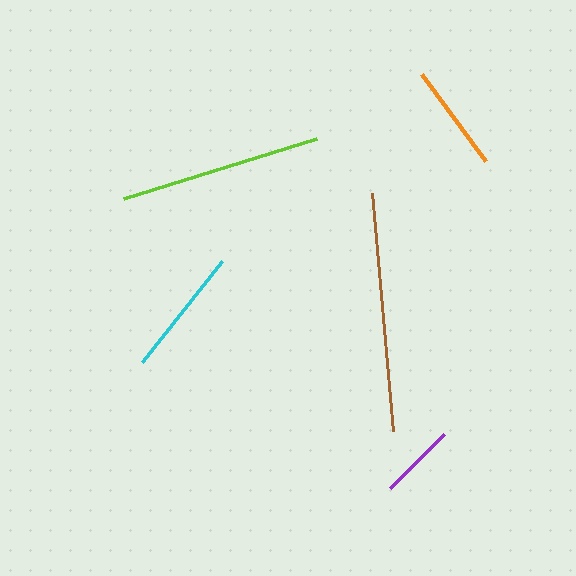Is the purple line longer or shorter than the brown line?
The brown line is longer than the purple line.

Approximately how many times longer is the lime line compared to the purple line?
The lime line is approximately 2.7 times the length of the purple line.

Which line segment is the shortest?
The purple line is the shortest at approximately 76 pixels.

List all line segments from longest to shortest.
From longest to shortest: brown, lime, cyan, orange, purple.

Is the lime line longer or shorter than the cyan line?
The lime line is longer than the cyan line.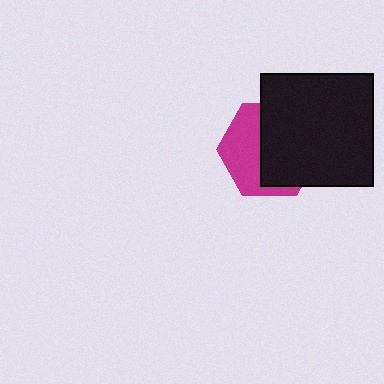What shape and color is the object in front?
The object in front is a black square.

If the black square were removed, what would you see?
You would see the complete magenta hexagon.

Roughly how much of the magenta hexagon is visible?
A small part of it is visible (roughly 42%).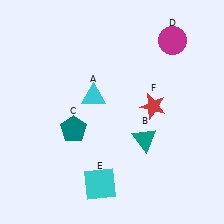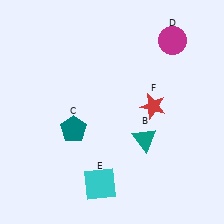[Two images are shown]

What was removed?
The cyan triangle (A) was removed in Image 2.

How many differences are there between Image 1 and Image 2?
There is 1 difference between the two images.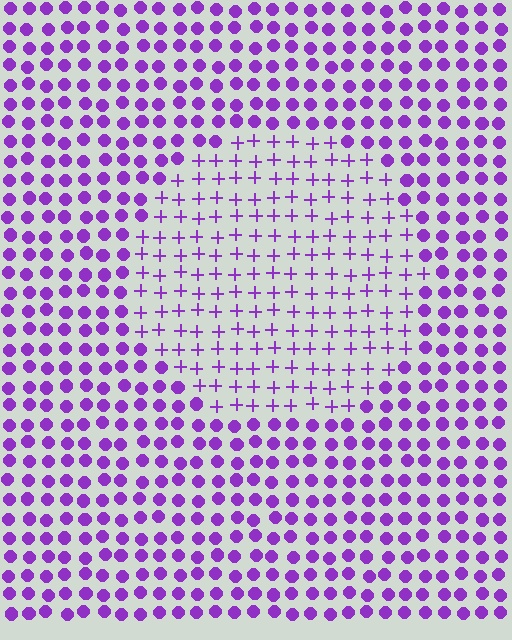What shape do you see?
I see a circle.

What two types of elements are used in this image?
The image uses plus signs inside the circle region and circles outside it.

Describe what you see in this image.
The image is filled with small purple elements arranged in a uniform grid. A circle-shaped region contains plus signs, while the surrounding area contains circles. The boundary is defined purely by the change in element shape.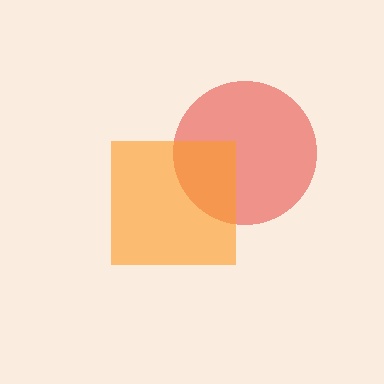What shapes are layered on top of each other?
The layered shapes are: a red circle, an orange square.